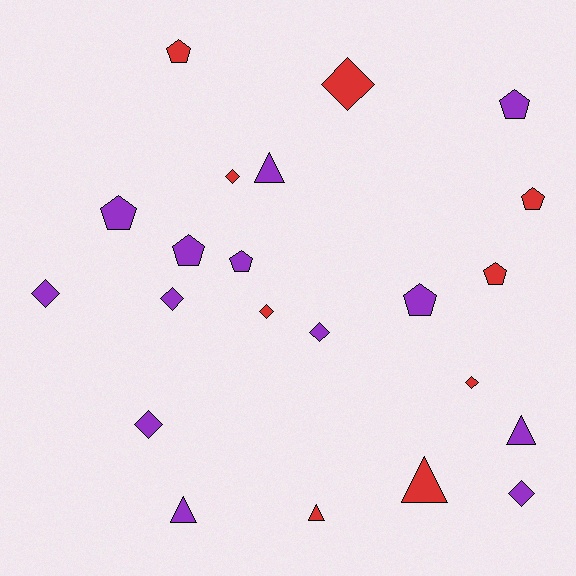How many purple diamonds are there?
There are 5 purple diamonds.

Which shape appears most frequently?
Diamond, with 9 objects.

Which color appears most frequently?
Purple, with 13 objects.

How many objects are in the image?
There are 22 objects.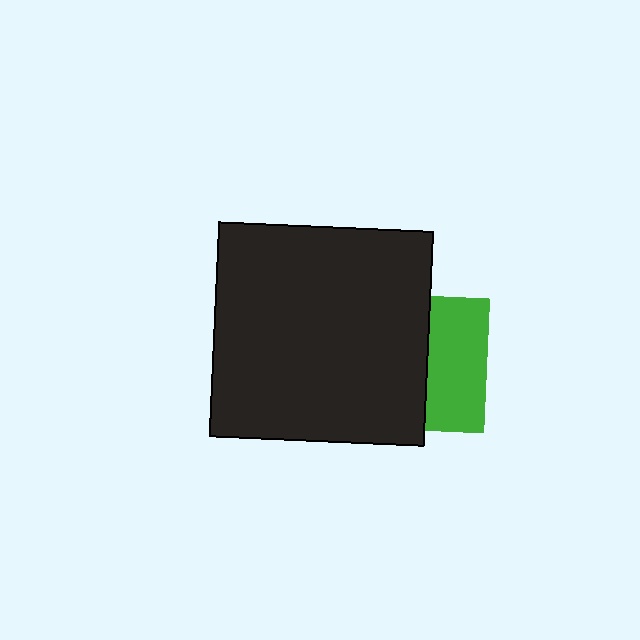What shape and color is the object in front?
The object in front is a black square.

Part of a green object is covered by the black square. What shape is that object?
It is a square.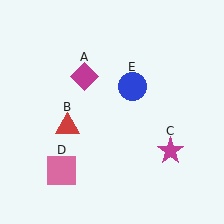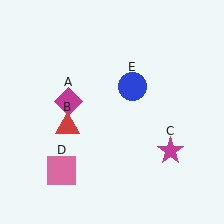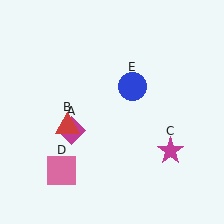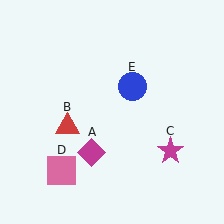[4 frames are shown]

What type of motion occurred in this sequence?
The magenta diamond (object A) rotated counterclockwise around the center of the scene.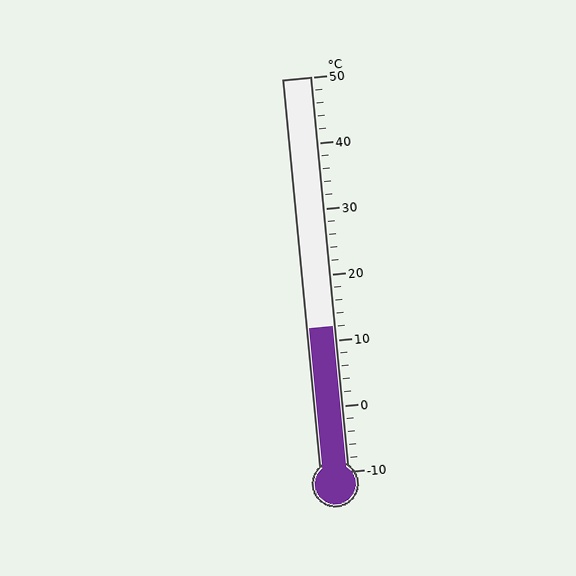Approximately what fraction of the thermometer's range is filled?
The thermometer is filled to approximately 35% of its range.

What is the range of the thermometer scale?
The thermometer scale ranges from -10°C to 50°C.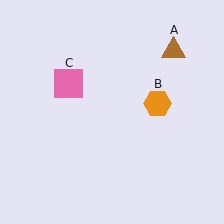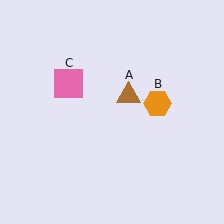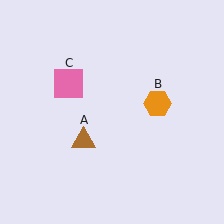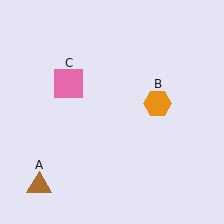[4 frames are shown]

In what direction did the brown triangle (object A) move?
The brown triangle (object A) moved down and to the left.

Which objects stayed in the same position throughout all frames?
Orange hexagon (object B) and pink square (object C) remained stationary.